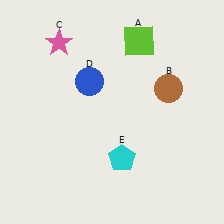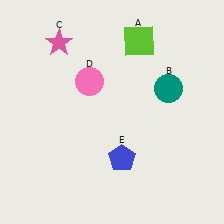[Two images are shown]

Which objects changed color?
B changed from brown to teal. D changed from blue to pink. E changed from cyan to blue.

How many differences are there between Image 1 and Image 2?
There are 3 differences between the two images.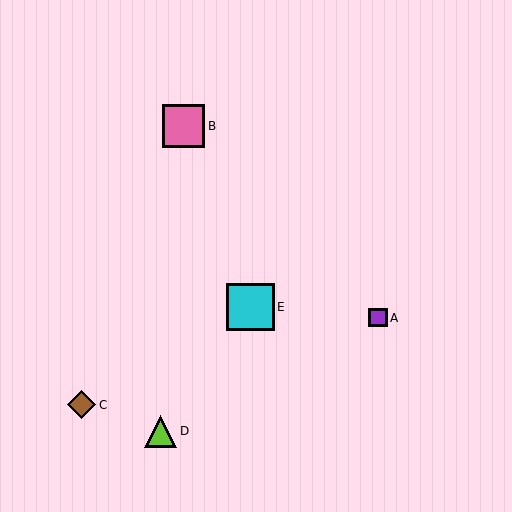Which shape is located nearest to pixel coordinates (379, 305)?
The purple square (labeled A) at (378, 318) is nearest to that location.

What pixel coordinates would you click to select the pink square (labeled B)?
Click at (183, 126) to select the pink square B.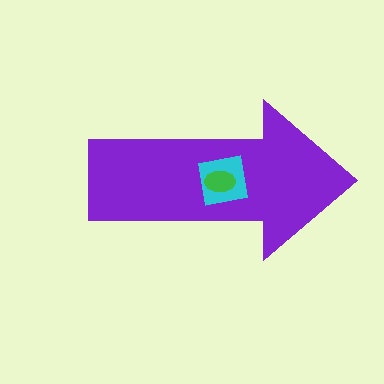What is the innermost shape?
The green ellipse.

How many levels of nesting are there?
3.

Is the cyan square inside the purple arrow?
Yes.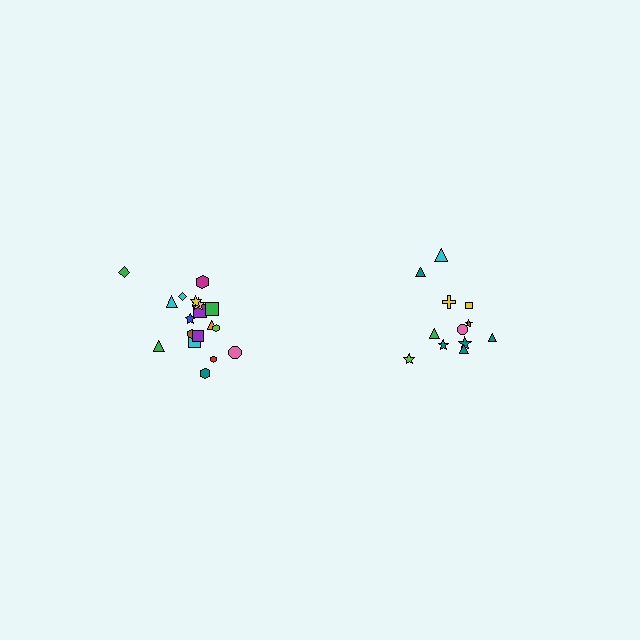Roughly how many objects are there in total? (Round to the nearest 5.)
Roughly 30 objects in total.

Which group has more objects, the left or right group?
The left group.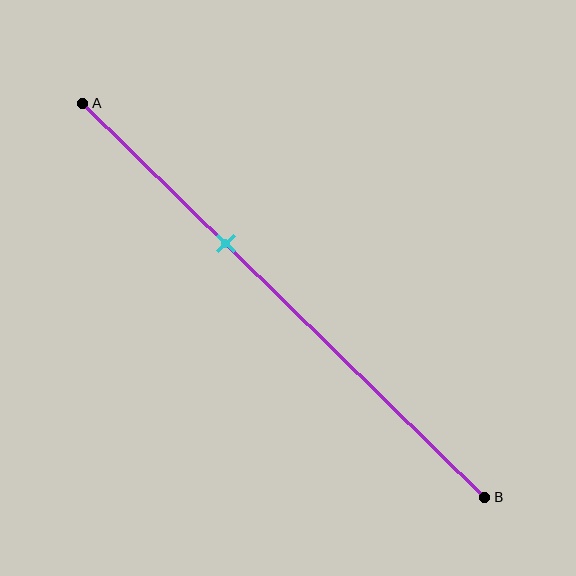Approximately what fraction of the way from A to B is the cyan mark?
The cyan mark is approximately 35% of the way from A to B.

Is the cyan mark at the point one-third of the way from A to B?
Yes, the mark is approximately at the one-third point.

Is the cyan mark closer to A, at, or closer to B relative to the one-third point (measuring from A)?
The cyan mark is approximately at the one-third point of segment AB.